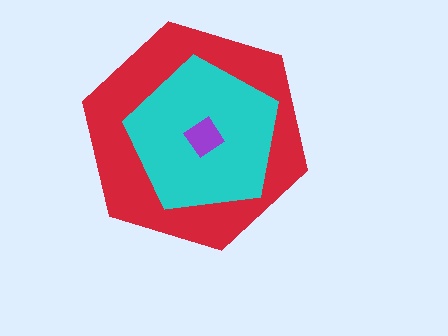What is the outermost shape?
The red hexagon.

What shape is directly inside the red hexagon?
The cyan pentagon.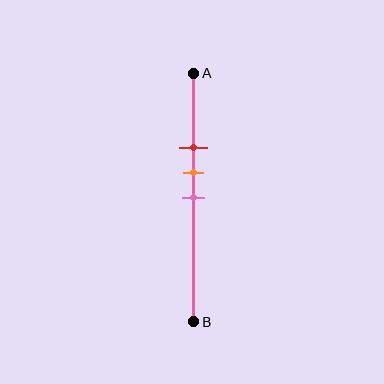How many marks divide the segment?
There are 3 marks dividing the segment.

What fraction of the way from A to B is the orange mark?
The orange mark is approximately 40% (0.4) of the way from A to B.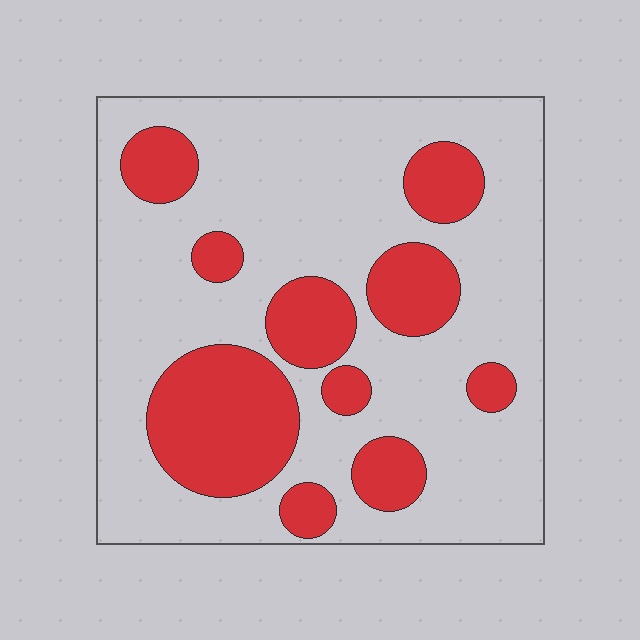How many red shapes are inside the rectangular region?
10.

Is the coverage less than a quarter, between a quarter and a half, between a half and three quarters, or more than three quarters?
Between a quarter and a half.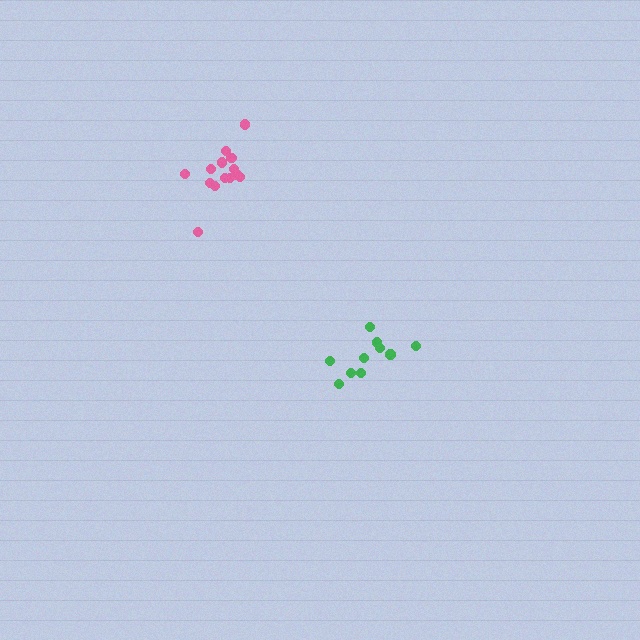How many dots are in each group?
Group 1: 10 dots, Group 2: 14 dots (24 total).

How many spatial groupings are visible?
There are 2 spatial groupings.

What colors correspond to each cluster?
The clusters are colored: green, pink.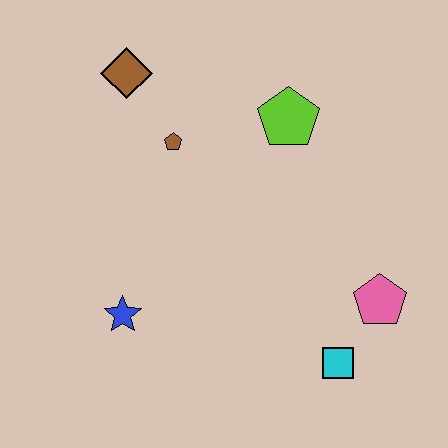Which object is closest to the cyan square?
The pink pentagon is closest to the cyan square.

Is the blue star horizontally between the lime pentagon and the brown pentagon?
No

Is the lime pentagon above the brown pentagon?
Yes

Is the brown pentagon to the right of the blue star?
Yes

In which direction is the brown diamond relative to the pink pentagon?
The brown diamond is to the left of the pink pentagon.